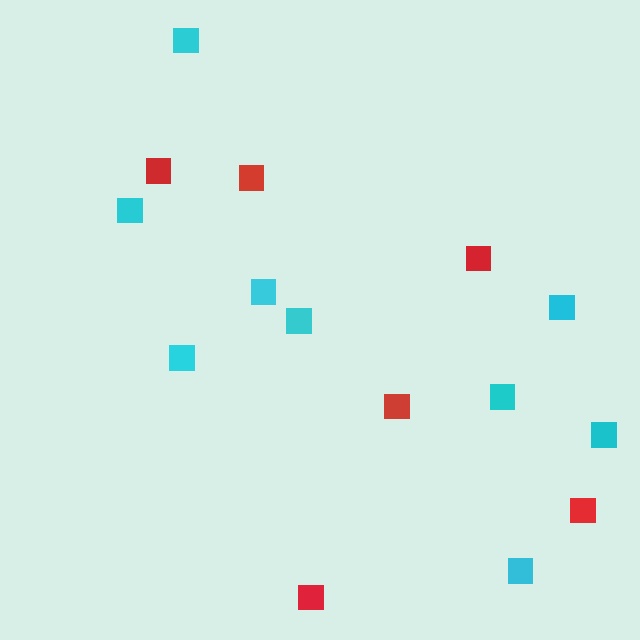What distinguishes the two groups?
There are 2 groups: one group of cyan squares (9) and one group of red squares (6).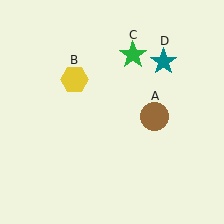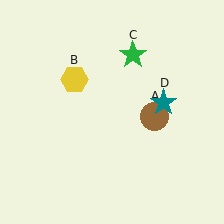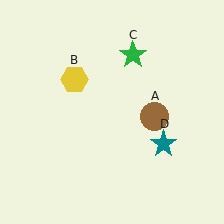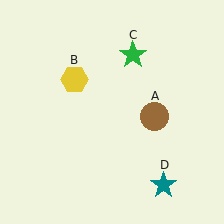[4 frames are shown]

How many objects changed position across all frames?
1 object changed position: teal star (object D).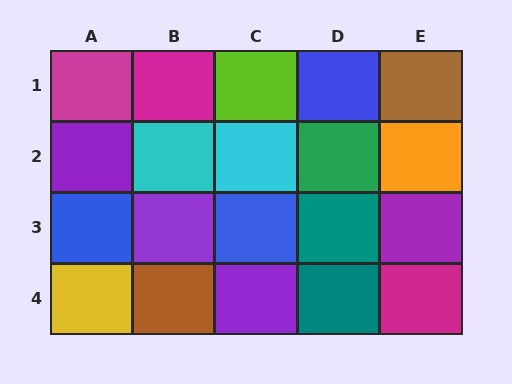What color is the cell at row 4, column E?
Magenta.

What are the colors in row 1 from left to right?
Magenta, magenta, lime, blue, brown.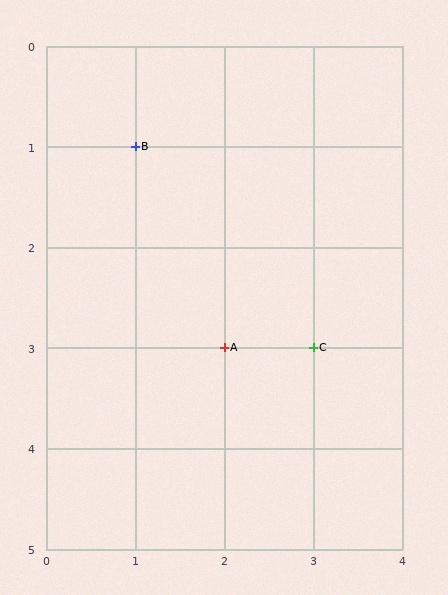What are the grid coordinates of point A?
Point A is at grid coordinates (2, 3).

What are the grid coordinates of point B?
Point B is at grid coordinates (1, 1).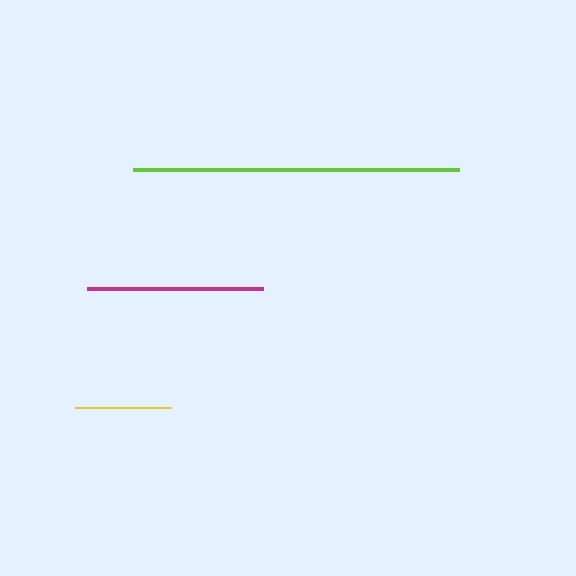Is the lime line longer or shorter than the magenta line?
The lime line is longer than the magenta line.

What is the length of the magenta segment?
The magenta segment is approximately 175 pixels long.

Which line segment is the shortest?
The yellow line is the shortest at approximately 97 pixels.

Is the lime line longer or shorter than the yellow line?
The lime line is longer than the yellow line.